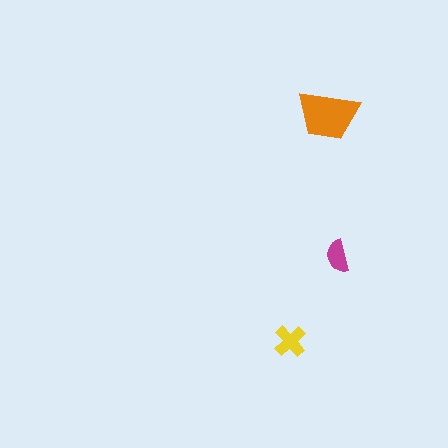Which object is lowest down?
The yellow cross is bottommost.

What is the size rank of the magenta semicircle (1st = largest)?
3rd.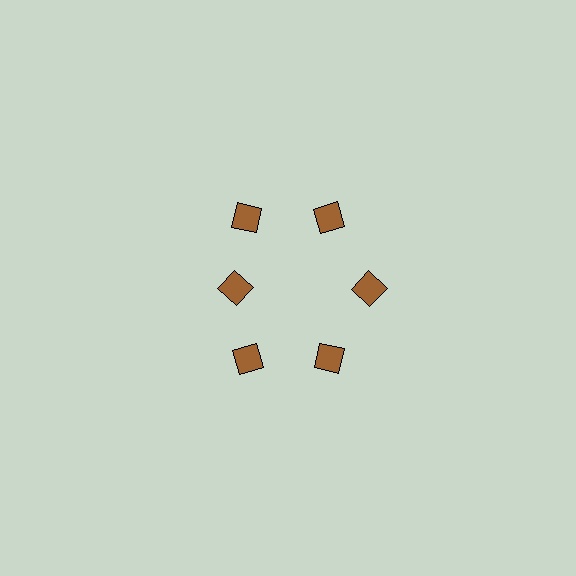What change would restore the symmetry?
The symmetry would be restored by moving it outward, back onto the ring so that all 6 diamonds sit at equal angles and equal distance from the center.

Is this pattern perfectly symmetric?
No. The 6 brown diamonds are arranged in a ring, but one element near the 9 o'clock position is pulled inward toward the center, breaking the 6-fold rotational symmetry.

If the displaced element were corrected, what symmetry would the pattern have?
It would have 6-fold rotational symmetry — the pattern would map onto itself every 60 degrees.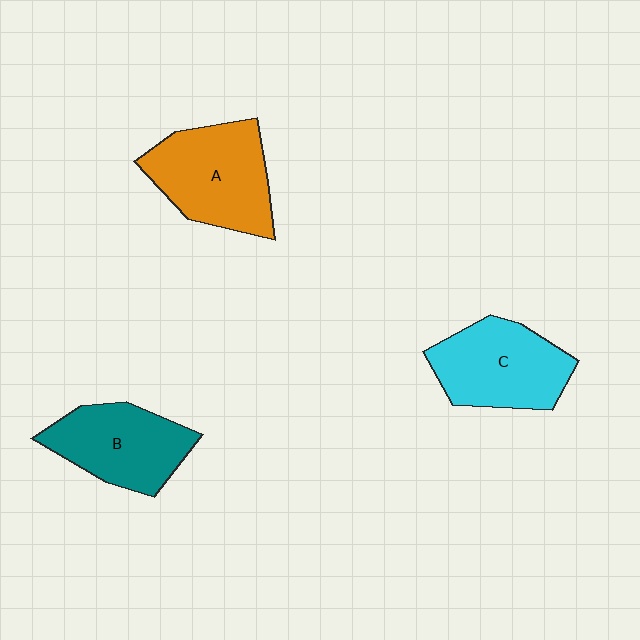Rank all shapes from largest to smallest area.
From largest to smallest: A (orange), C (cyan), B (teal).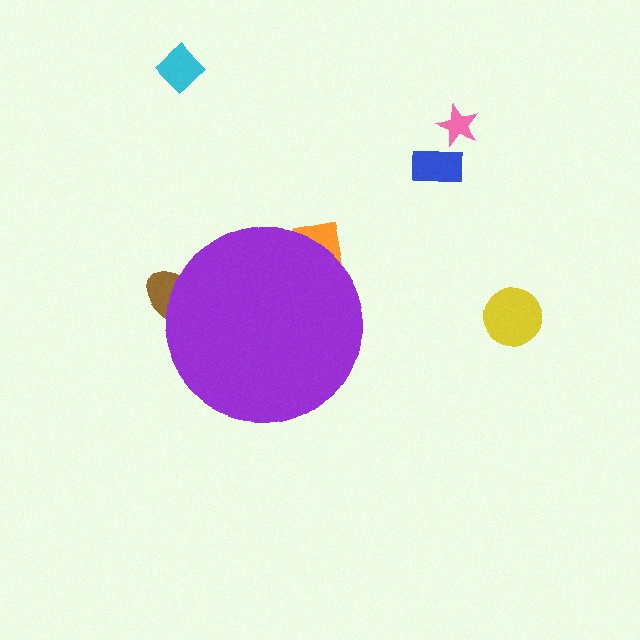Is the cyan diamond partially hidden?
No, the cyan diamond is fully visible.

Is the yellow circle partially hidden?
No, the yellow circle is fully visible.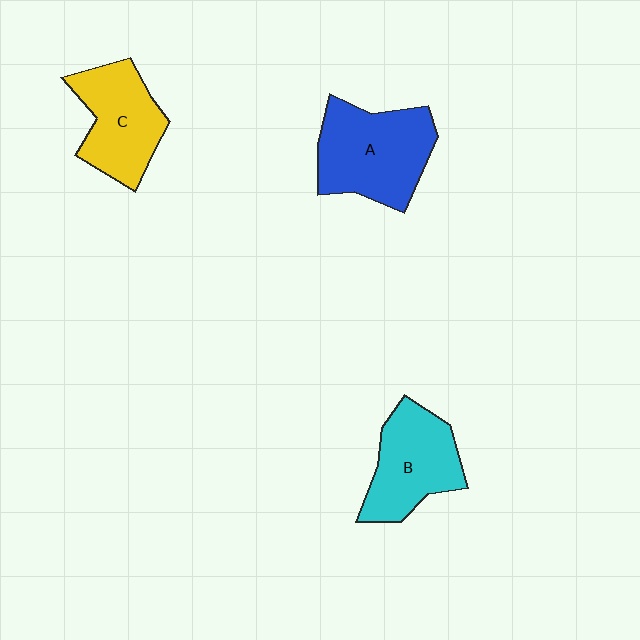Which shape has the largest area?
Shape A (blue).